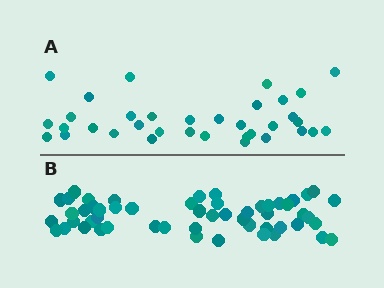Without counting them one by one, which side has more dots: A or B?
Region B (the bottom region) has more dots.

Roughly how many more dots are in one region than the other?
Region B has approximately 20 more dots than region A.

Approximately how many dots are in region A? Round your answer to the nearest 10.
About 40 dots. (The exact count is 35, which rounds to 40.)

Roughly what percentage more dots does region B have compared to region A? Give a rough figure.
About 55% more.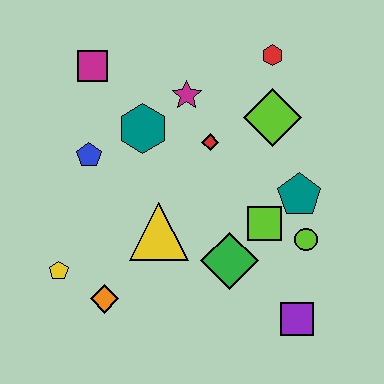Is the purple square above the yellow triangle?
No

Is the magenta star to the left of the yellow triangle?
No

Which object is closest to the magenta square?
The teal hexagon is closest to the magenta square.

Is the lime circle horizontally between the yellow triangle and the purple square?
No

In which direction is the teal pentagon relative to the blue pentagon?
The teal pentagon is to the right of the blue pentagon.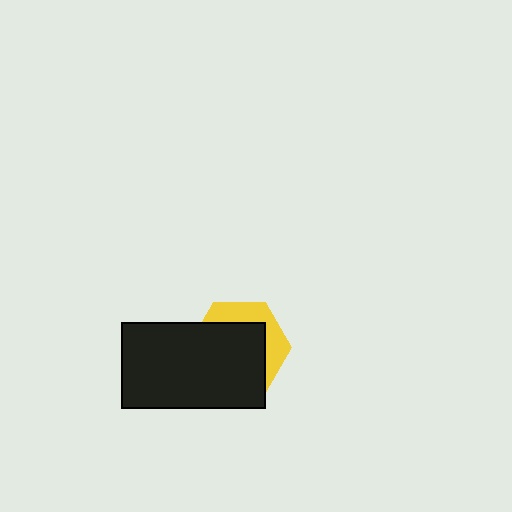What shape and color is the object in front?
The object in front is a black rectangle.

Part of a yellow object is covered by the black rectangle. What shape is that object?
It is a hexagon.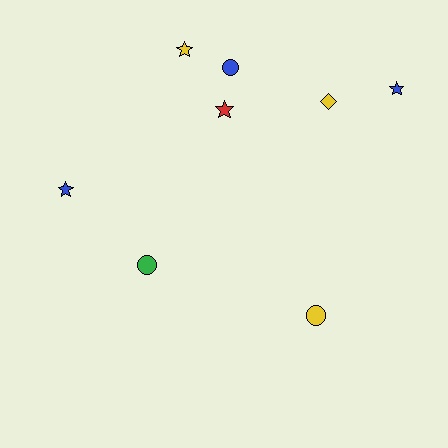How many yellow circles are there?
There is 1 yellow circle.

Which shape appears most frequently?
Star, with 4 objects.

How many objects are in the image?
There are 8 objects.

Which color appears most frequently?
Blue, with 3 objects.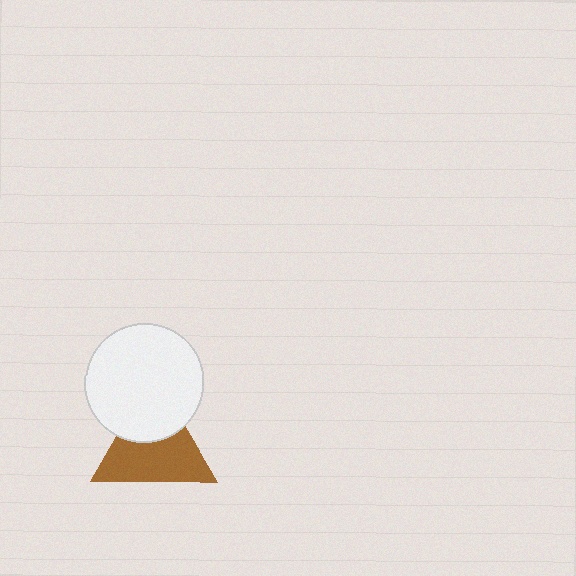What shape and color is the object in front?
The object in front is a white circle.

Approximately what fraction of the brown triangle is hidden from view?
Roughly 36% of the brown triangle is hidden behind the white circle.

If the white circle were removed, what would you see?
You would see the complete brown triangle.